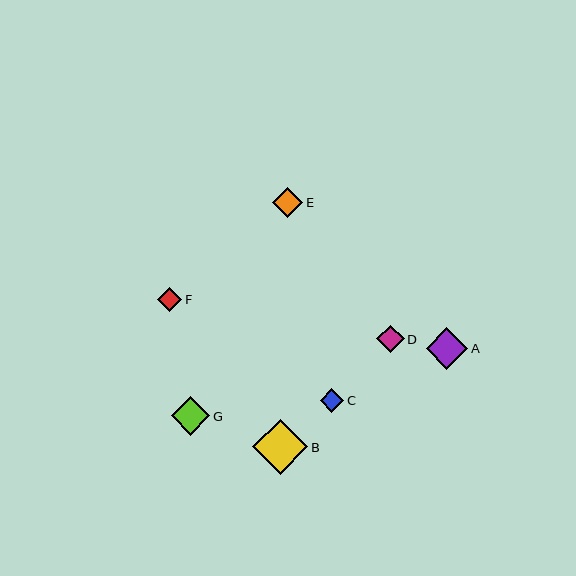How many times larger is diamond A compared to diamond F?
Diamond A is approximately 1.7 times the size of diamond F.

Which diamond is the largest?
Diamond B is the largest with a size of approximately 55 pixels.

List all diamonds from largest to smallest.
From largest to smallest: B, A, G, E, D, F, C.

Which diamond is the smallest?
Diamond C is the smallest with a size of approximately 24 pixels.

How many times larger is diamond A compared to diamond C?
Diamond A is approximately 1.8 times the size of diamond C.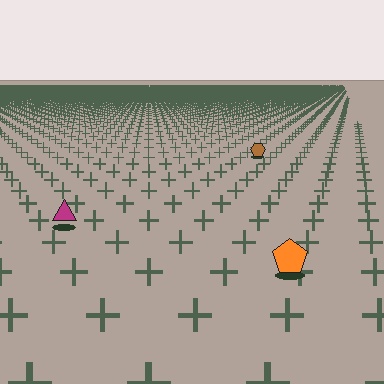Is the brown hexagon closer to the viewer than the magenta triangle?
No. The magenta triangle is closer — you can tell from the texture gradient: the ground texture is coarser near it.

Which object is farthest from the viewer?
The brown hexagon is farthest from the viewer. It appears smaller and the ground texture around it is denser.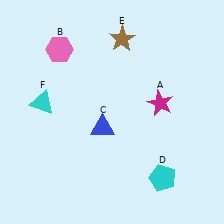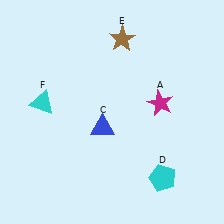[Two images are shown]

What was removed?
The pink hexagon (B) was removed in Image 2.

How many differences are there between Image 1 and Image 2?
There is 1 difference between the two images.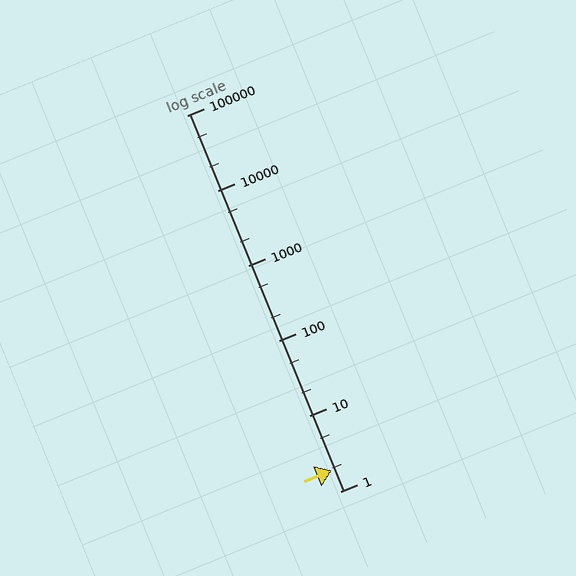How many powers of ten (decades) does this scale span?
The scale spans 5 decades, from 1 to 100000.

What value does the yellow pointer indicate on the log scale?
The pointer indicates approximately 1.9.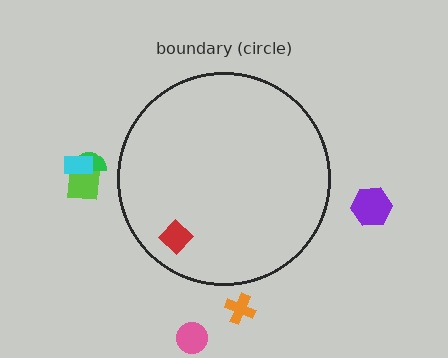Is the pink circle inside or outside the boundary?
Outside.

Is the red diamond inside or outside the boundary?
Inside.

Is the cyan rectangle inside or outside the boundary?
Outside.